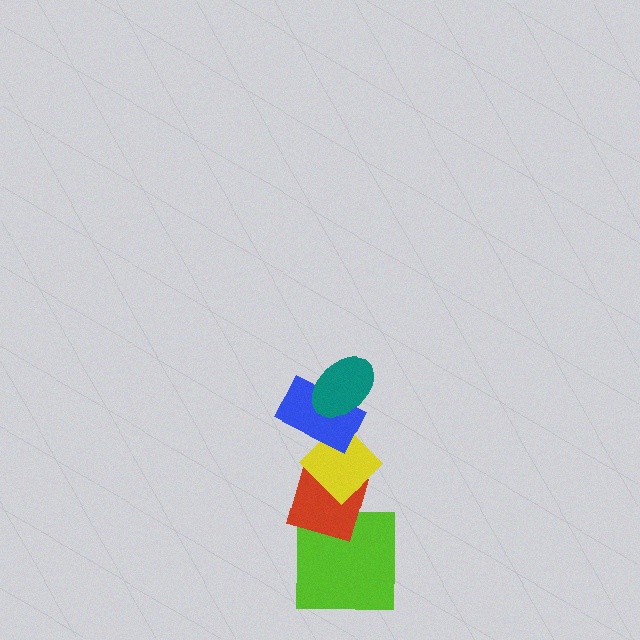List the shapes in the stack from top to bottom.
From top to bottom: the teal ellipse, the blue rectangle, the yellow diamond, the red diamond, the lime square.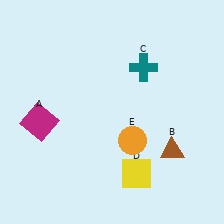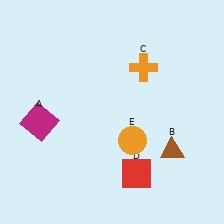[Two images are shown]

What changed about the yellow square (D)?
In Image 1, D is yellow. In Image 2, it changed to red.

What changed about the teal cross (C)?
In Image 1, C is teal. In Image 2, it changed to orange.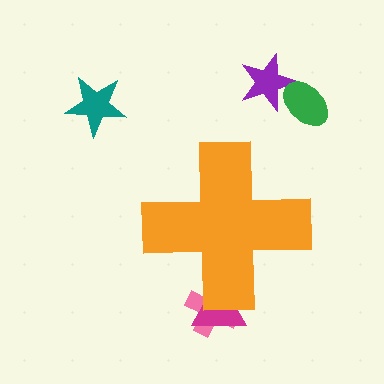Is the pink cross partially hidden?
Yes, the pink cross is partially hidden behind the orange cross.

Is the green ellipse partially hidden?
No, the green ellipse is fully visible.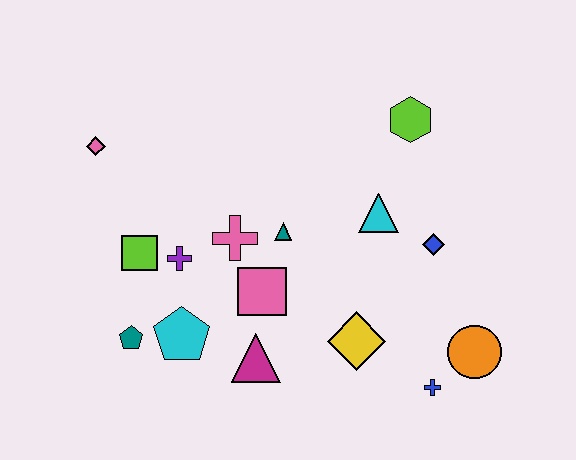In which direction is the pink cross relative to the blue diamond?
The pink cross is to the left of the blue diamond.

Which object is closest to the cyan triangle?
The blue diamond is closest to the cyan triangle.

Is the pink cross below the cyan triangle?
Yes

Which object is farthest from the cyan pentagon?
The lime hexagon is farthest from the cyan pentagon.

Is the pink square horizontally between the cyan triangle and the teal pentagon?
Yes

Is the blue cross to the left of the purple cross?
No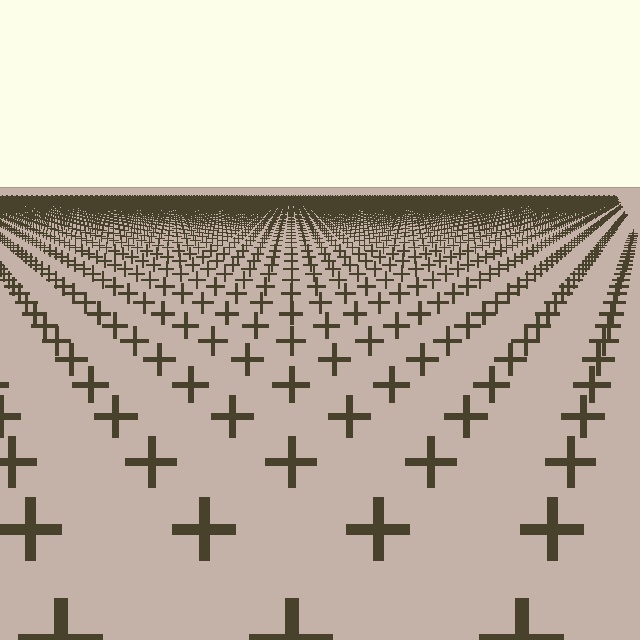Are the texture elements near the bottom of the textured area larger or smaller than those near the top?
Larger. Near the bottom, elements are closer to the viewer and appear at a bigger on-screen size.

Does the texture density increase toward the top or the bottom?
Density increases toward the top.